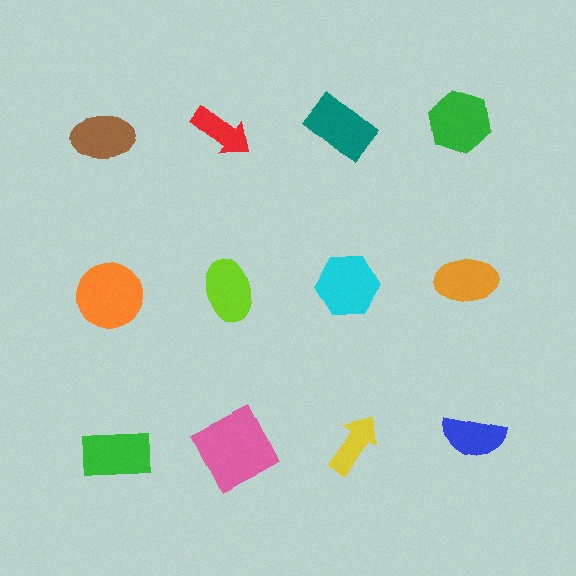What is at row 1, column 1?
A brown ellipse.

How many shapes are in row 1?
4 shapes.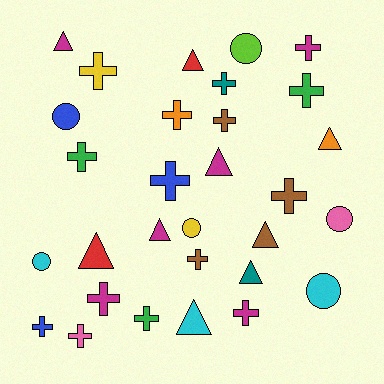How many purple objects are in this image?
There are no purple objects.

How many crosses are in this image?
There are 15 crosses.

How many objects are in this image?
There are 30 objects.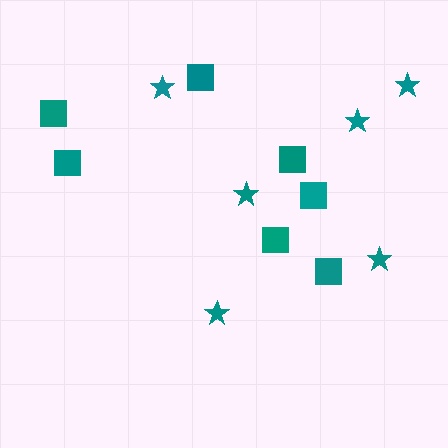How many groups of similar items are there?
There are 2 groups: one group of squares (7) and one group of stars (6).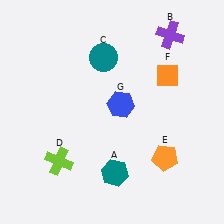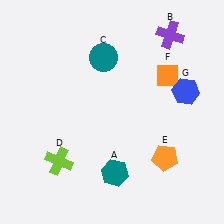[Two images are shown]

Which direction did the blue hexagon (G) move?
The blue hexagon (G) moved right.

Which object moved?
The blue hexagon (G) moved right.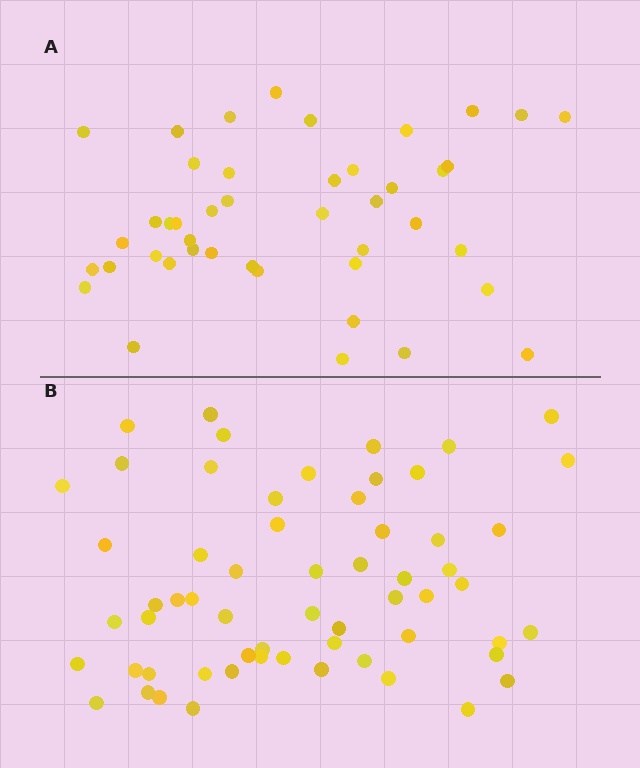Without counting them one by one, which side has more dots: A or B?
Region B (the bottom region) has more dots.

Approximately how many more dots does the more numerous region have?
Region B has approximately 15 more dots than region A.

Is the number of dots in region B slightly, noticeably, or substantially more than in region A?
Region B has noticeably more, but not dramatically so. The ratio is roughly 1.4 to 1.